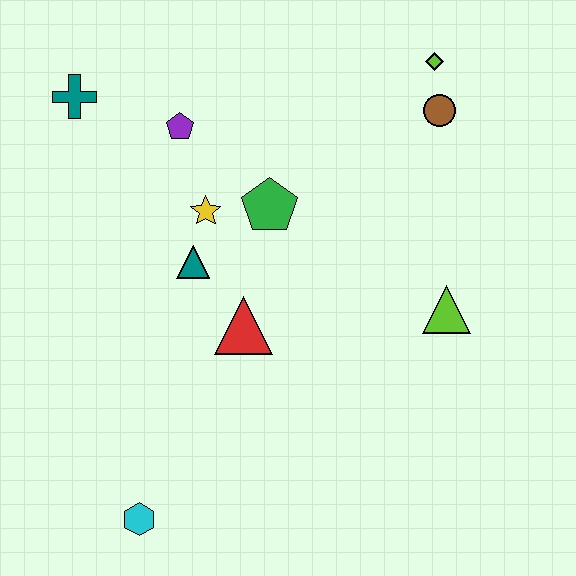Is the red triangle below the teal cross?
Yes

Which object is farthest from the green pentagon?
The cyan hexagon is farthest from the green pentagon.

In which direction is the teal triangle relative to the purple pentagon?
The teal triangle is below the purple pentagon.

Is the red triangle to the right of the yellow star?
Yes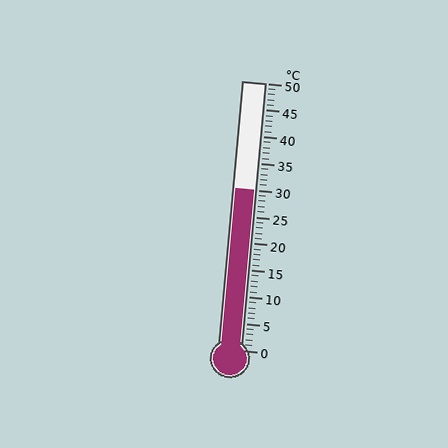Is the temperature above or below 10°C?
The temperature is above 10°C.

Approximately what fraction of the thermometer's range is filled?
The thermometer is filled to approximately 60% of its range.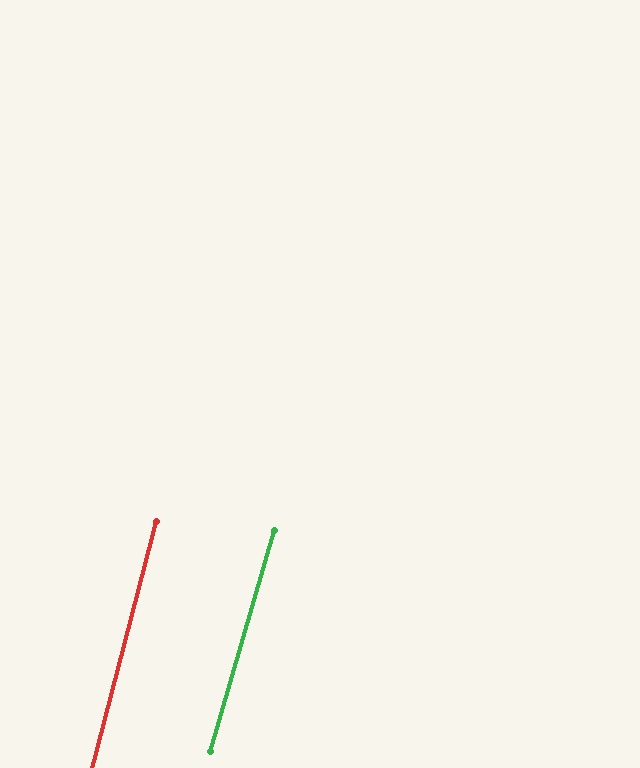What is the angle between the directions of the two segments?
Approximately 2 degrees.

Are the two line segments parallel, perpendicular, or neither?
Parallel — their directions differ by only 1.7°.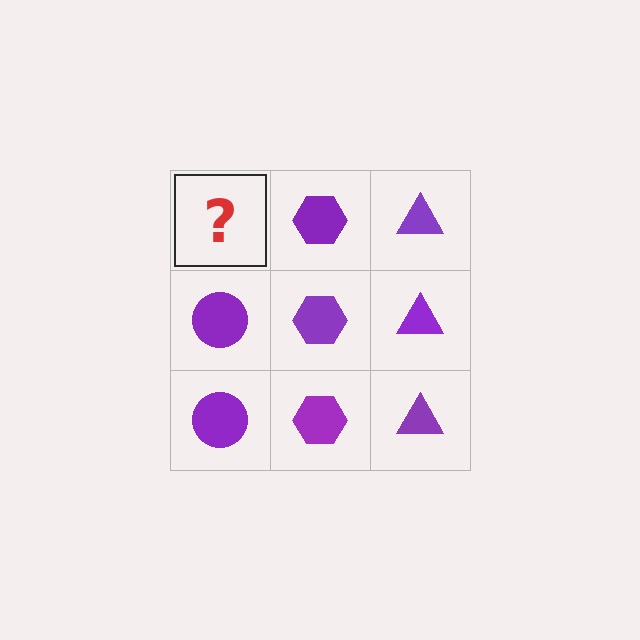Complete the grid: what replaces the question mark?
The question mark should be replaced with a purple circle.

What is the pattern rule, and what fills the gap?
The rule is that each column has a consistent shape. The gap should be filled with a purple circle.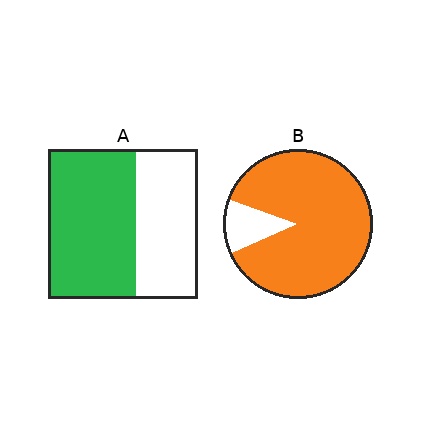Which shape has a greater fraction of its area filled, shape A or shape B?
Shape B.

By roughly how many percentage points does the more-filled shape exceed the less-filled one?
By roughly 30 percentage points (B over A).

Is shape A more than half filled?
Yes.